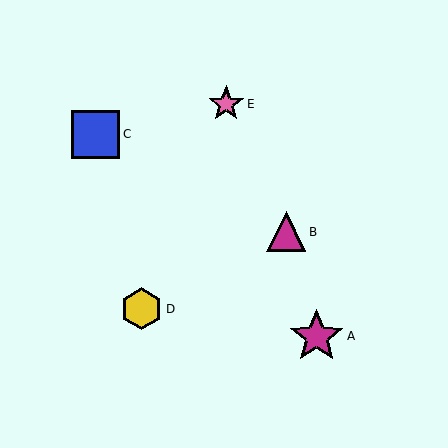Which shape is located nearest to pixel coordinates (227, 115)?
The pink star (labeled E) at (226, 104) is nearest to that location.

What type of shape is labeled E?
Shape E is a pink star.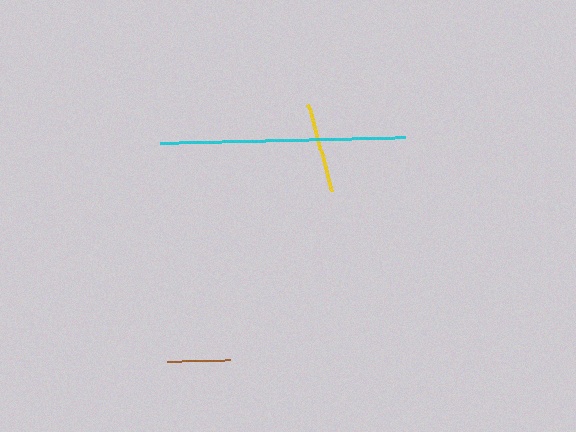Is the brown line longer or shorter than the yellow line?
The yellow line is longer than the brown line.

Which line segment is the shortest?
The brown line is the shortest at approximately 63 pixels.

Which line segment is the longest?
The cyan line is the longest at approximately 245 pixels.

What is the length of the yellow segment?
The yellow segment is approximately 91 pixels long.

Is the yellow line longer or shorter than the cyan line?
The cyan line is longer than the yellow line.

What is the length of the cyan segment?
The cyan segment is approximately 245 pixels long.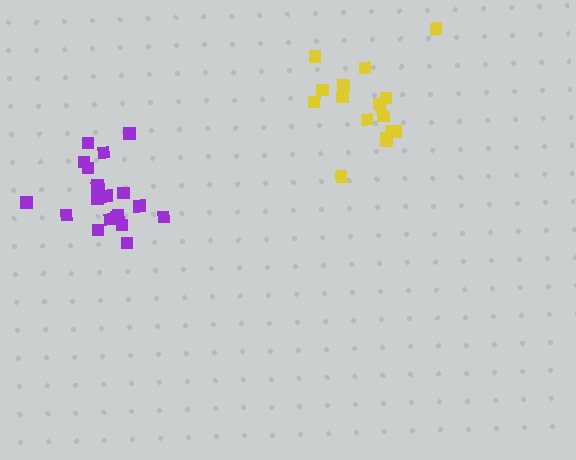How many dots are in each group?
Group 1: 20 dots, Group 2: 17 dots (37 total).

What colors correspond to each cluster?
The clusters are colored: purple, yellow.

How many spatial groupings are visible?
There are 2 spatial groupings.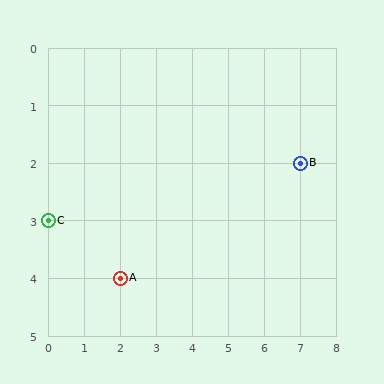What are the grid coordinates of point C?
Point C is at grid coordinates (0, 3).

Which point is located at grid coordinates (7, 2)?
Point B is at (7, 2).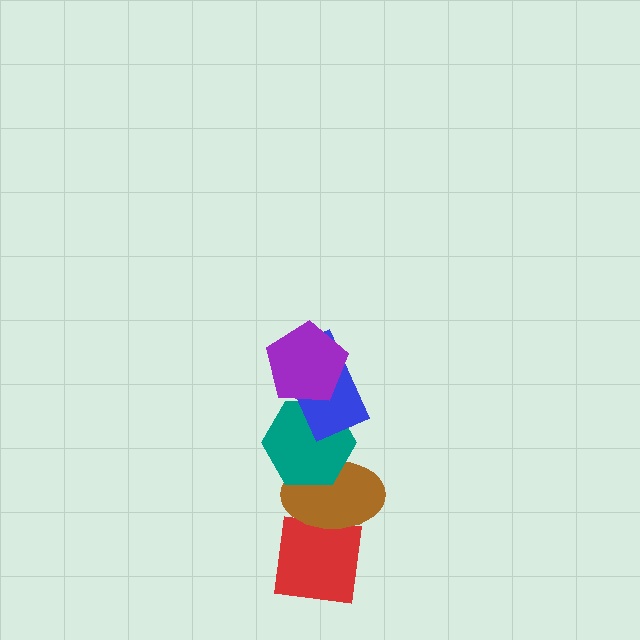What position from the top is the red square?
The red square is 5th from the top.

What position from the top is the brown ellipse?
The brown ellipse is 4th from the top.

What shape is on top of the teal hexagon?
The blue rectangle is on top of the teal hexagon.